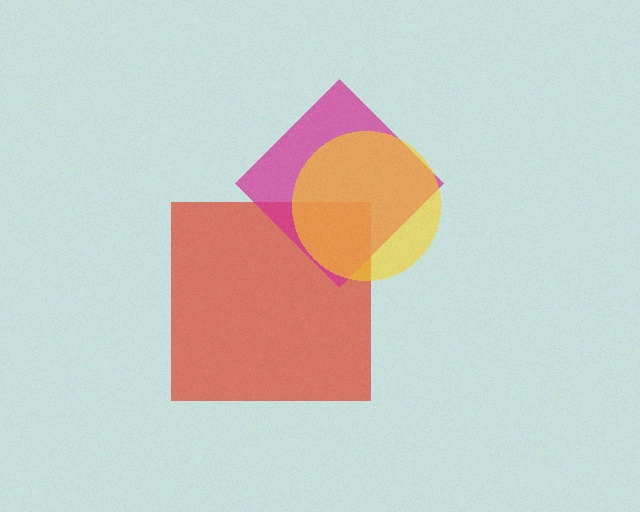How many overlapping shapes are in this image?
There are 3 overlapping shapes in the image.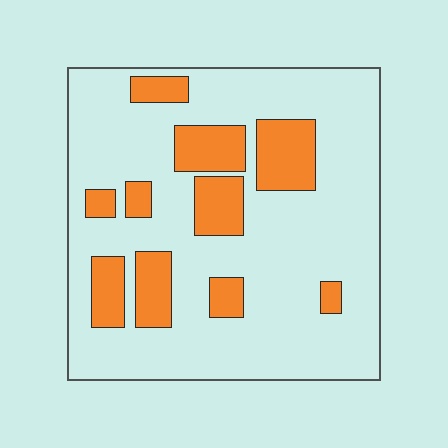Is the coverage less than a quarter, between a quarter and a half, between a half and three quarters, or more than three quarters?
Less than a quarter.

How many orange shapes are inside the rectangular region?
10.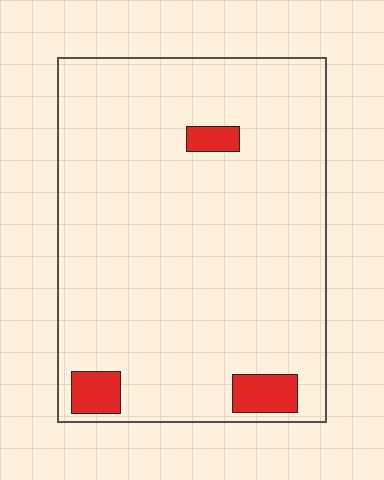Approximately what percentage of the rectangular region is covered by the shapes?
Approximately 5%.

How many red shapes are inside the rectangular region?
3.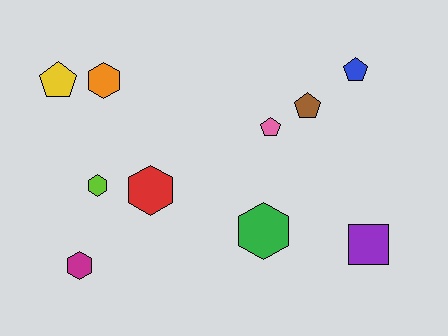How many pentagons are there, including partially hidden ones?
There are 4 pentagons.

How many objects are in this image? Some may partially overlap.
There are 10 objects.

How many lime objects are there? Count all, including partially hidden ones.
There is 1 lime object.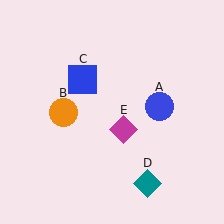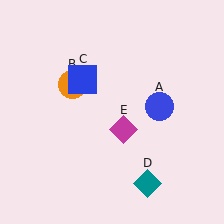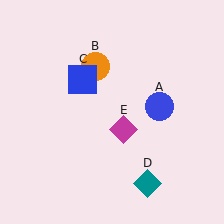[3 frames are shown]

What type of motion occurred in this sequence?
The orange circle (object B) rotated clockwise around the center of the scene.